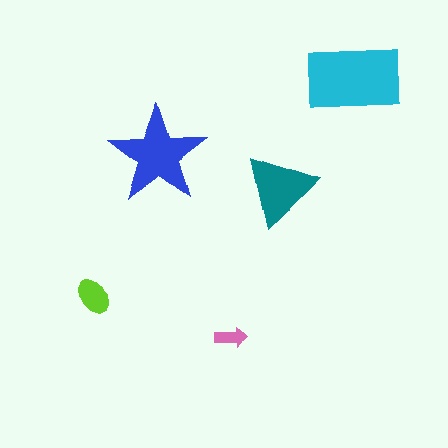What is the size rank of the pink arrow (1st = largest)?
5th.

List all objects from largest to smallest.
The cyan rectangle, the blue star, the teal triangle, the lime ellipse, the pink arrow.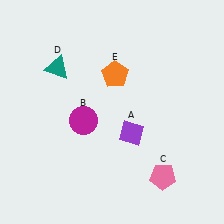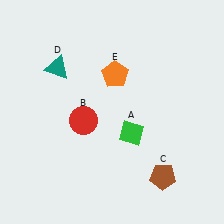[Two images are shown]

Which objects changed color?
A changed from purple to green. B changed from magenta to red. C changed from pink to brown.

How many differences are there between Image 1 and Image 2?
There are 3 differences between the two images.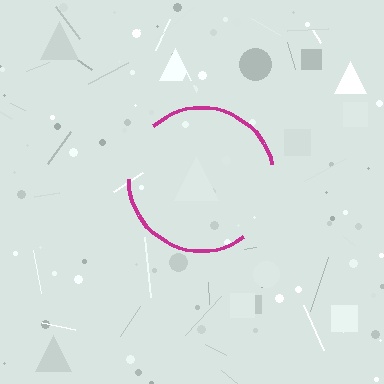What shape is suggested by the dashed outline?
The dashed outline suggests a circle.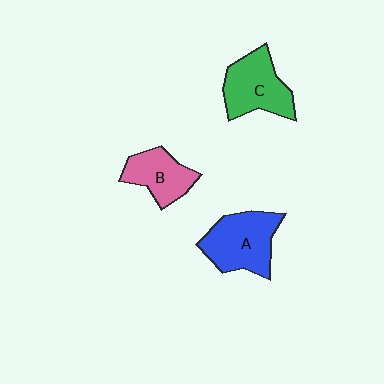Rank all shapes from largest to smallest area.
From largest to smallest: A (blue), C (green), B (pink).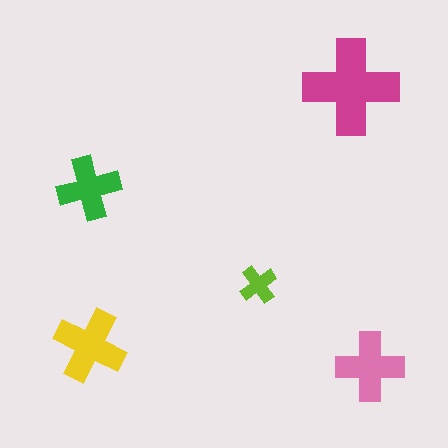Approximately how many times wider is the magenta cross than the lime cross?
About 2.5 times wider.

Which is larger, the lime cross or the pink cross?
The pink one.